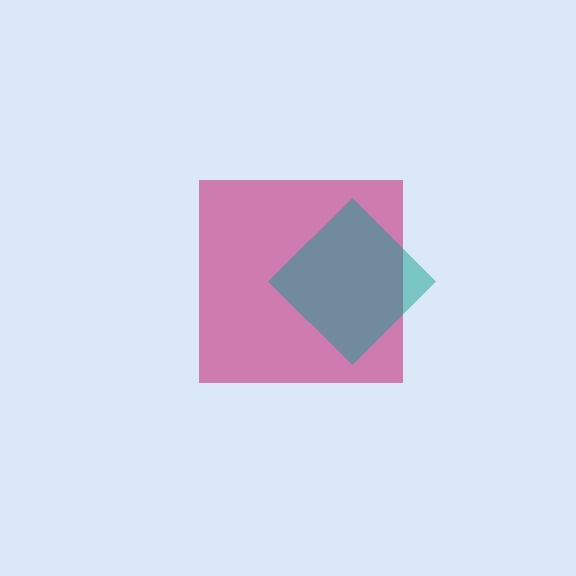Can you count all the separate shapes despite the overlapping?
Yes, there are 2 separate shapes.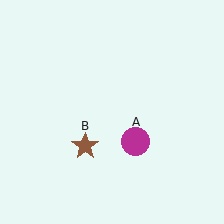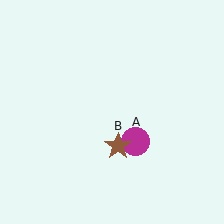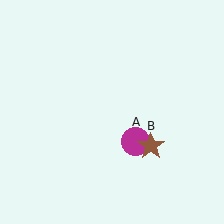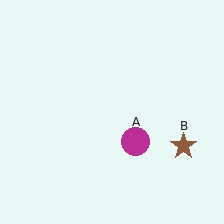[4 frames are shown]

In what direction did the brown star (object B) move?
The brown star (object B) moved right.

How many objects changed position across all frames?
1 object changed position: brown star (object B).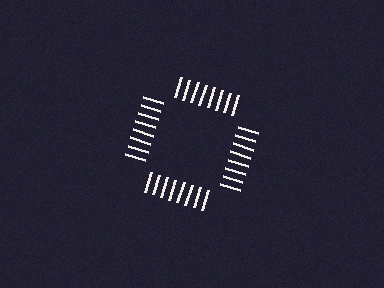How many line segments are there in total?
32 — 8 along each of the 4 edges.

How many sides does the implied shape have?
4 sides — the line-ends trace a square.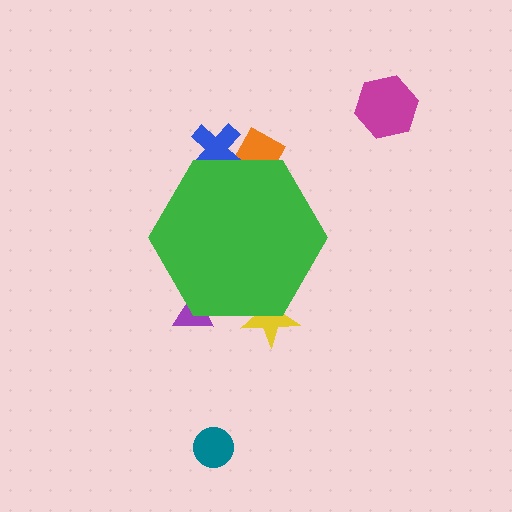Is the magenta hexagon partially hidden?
No, the magenta hexagon is fully visible.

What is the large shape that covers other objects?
A green hexagon.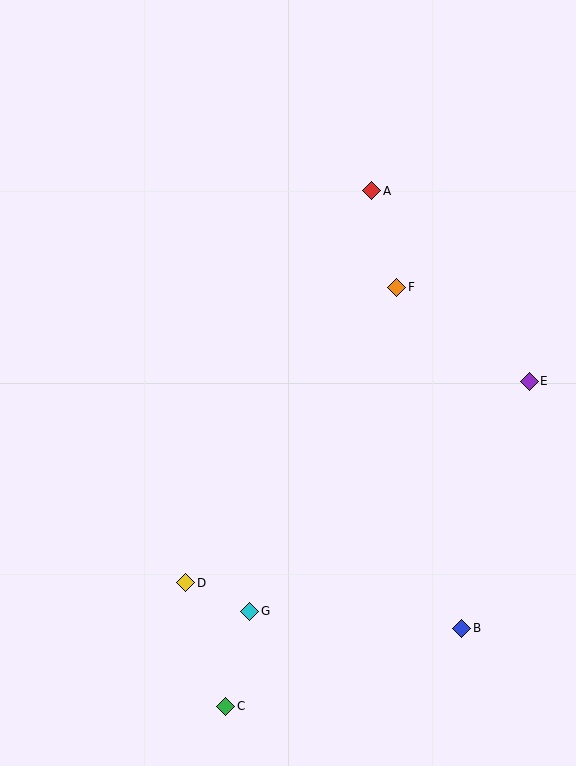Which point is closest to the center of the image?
Point F at (397, 287) is closest to the center.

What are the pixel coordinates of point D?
Point D is at (186, 583).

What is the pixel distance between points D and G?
The distance between D and G is 70 pixels.